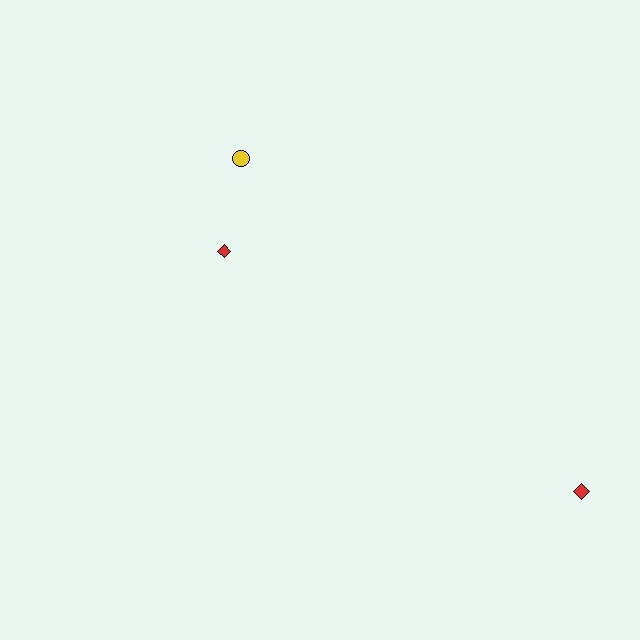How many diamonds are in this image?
There are 2 diamonds.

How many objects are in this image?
There are 3 objects.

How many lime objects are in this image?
There are no lime objects.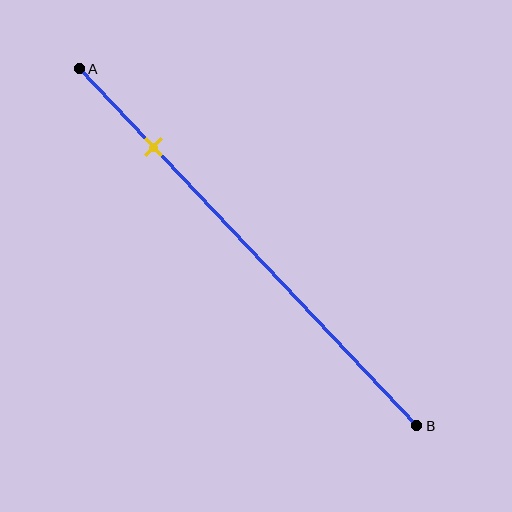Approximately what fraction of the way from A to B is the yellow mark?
The yellow mark is approximately 20% of the way from A to B.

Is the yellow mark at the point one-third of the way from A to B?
No, the mark is at about 20% from A, not at the 33% one-third point.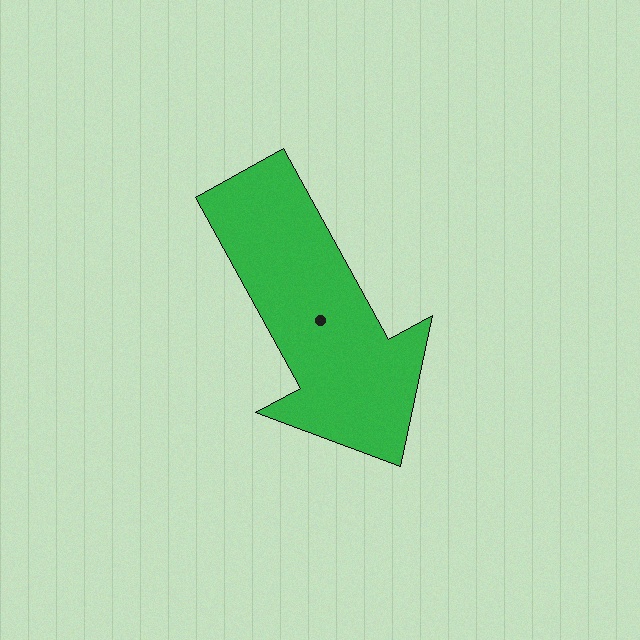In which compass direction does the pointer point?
Southeast.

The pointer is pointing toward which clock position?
Roughly 5 o'clock.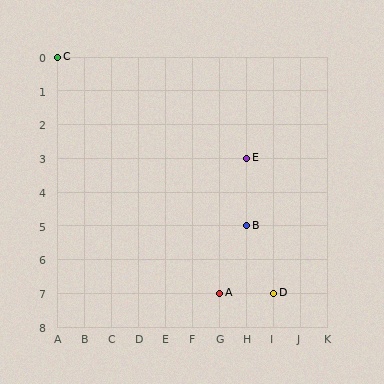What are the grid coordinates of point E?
Point E is at grid coordinates (H, 3).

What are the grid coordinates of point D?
Point D is at grid coordinates (I, 7).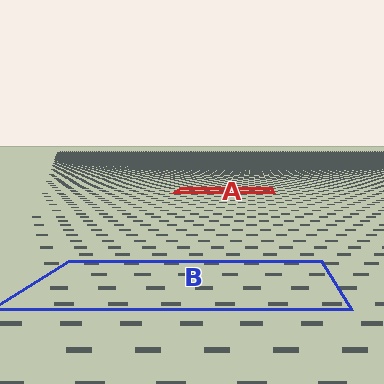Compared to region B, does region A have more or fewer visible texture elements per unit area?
Region A has more texture elements per unit area — they are packed more densely because it is farther away.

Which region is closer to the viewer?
Region B is closer. The texture elements there are larger and more spread out.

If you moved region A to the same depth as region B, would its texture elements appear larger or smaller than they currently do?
They would appear larger. At a closer depth, the same texture elements are projected at a bigger on-screen size.